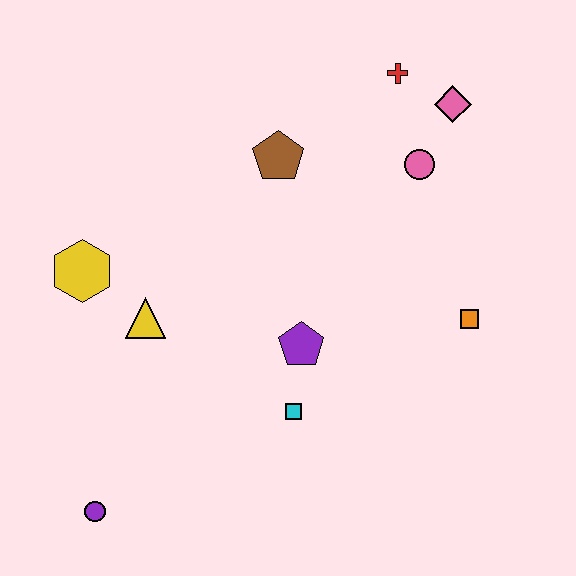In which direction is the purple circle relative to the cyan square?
The purple circle is to the left of the cyan square.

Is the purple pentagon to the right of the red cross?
No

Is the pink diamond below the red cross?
Yes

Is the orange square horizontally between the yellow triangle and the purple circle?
No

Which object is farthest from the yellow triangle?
The pink diamond is farthest from the yellow triangle.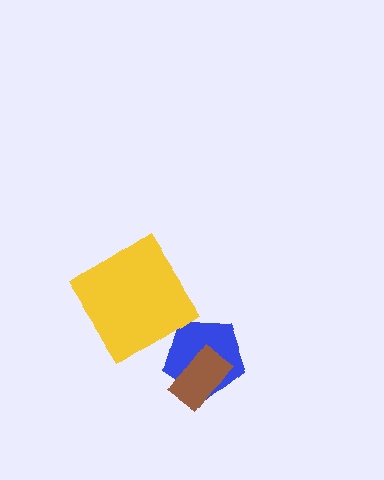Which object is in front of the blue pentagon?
The brown rectangle is in front of the blue pentagon.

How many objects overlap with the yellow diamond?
0 objects overlap with the yellow diamond.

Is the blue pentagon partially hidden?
Yes, it is partially covered by another shape.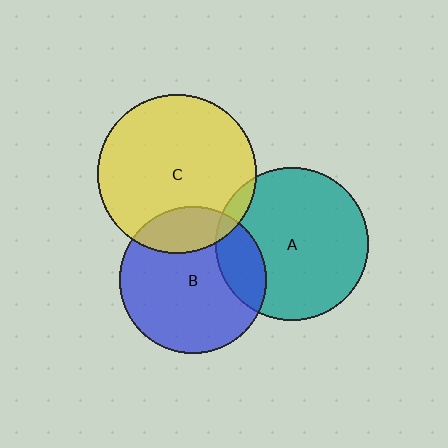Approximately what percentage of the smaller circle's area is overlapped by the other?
Approximately 20%.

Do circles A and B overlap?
Yes.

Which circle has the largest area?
Circle C (yellow).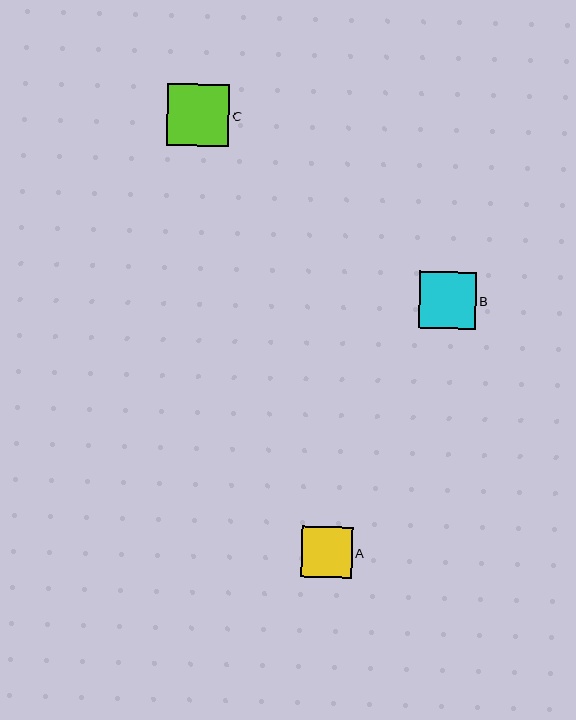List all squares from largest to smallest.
From largest to smallest: C, B, A.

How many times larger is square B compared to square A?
Square B is approximately 1.1 times the size of square A.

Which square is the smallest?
Square A is the smallest with a size of approximately 50 pixels.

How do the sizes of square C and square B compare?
Square C and square B are approximately the same size.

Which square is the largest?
Square C is the largest with a size of approximately 62 pixels.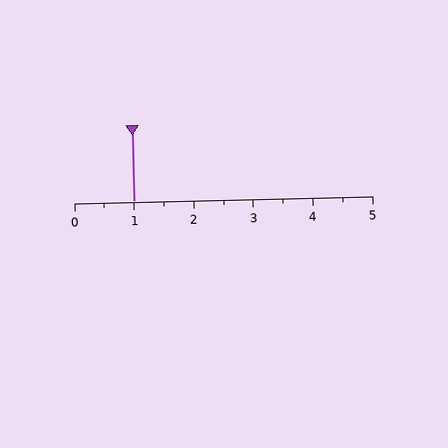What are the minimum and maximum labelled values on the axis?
The axis runs from 0 to 5.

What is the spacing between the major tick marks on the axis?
The major ticks are spaced 1 apart.